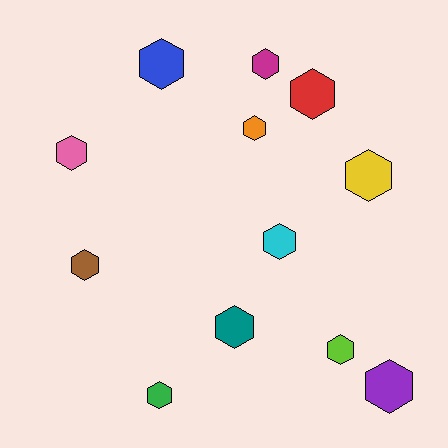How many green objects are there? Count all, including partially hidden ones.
There is 1 green object.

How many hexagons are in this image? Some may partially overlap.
There are 12 hexagons.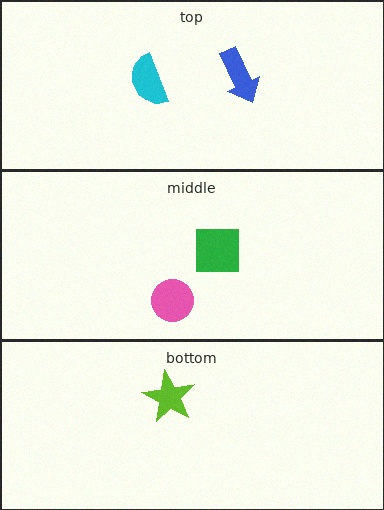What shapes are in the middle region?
The pink circle, the green square.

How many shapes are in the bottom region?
1.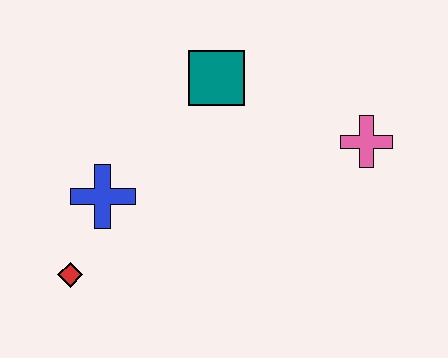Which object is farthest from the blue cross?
The pink cross is farthest from the blue cross.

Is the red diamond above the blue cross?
No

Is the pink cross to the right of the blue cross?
Yes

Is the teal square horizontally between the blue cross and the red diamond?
No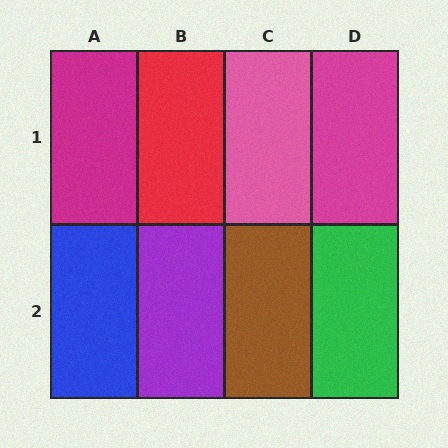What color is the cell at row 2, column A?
Blue.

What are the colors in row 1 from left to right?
Magenta, red, pink, magenta.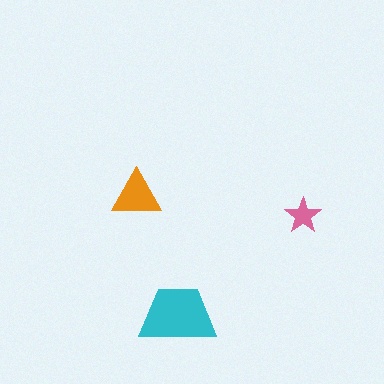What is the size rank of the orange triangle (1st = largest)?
2nd.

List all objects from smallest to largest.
The pink star, the orange triangle, the cyan trapezoid.